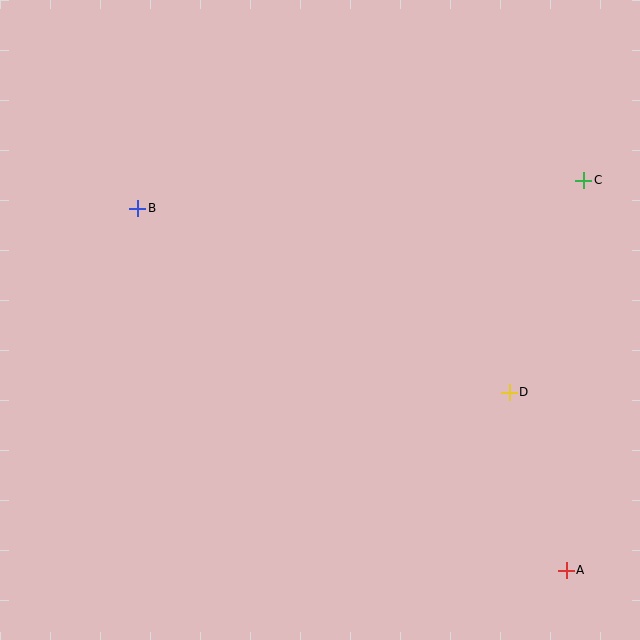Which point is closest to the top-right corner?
Point C is closest to the top-right corner.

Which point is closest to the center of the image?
Point D at (509, 392) is closest to the center.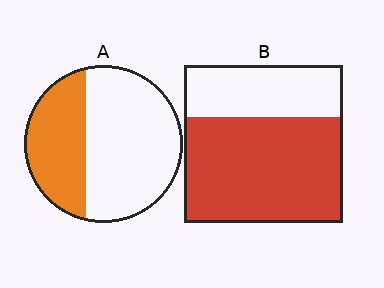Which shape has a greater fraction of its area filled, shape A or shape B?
Shape B.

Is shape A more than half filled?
No.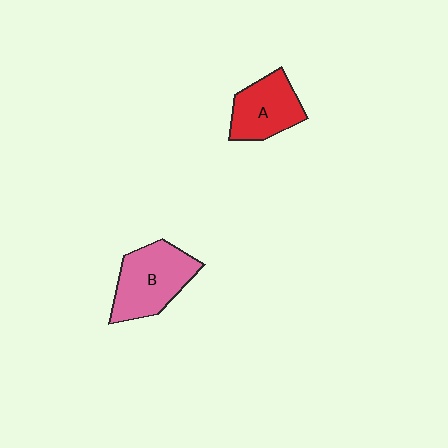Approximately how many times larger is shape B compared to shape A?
Approximately 1.3 times.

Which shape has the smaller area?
Shape A (red).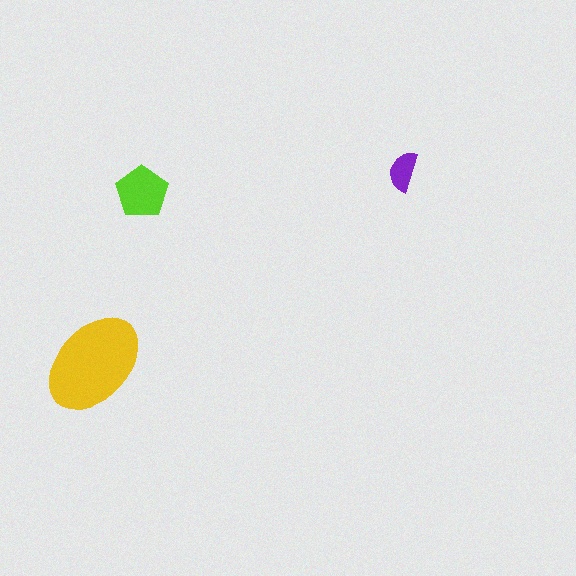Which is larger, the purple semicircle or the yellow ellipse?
The yellow ellipse.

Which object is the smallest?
The purple semicircle.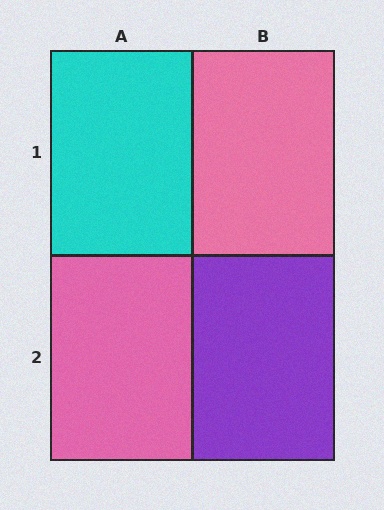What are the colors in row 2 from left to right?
Pink, purple.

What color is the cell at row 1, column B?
Pink.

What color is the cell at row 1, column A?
Cyan.